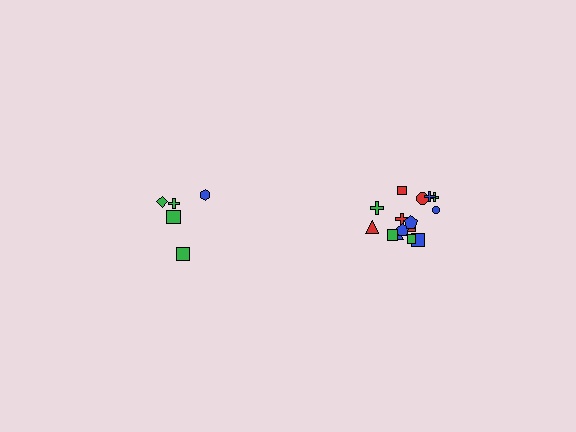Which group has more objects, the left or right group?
The right group.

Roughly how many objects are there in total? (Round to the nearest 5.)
Roughly 20 objects in total.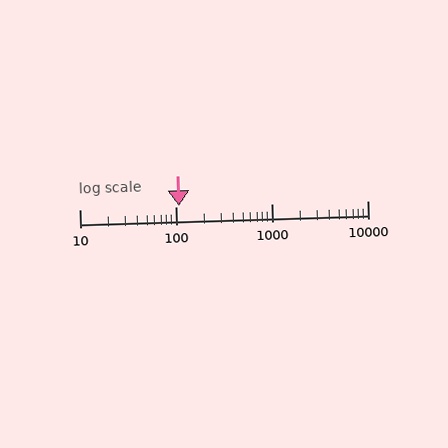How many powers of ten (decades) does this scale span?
The scale spans 3 decades, from 10 to 10000.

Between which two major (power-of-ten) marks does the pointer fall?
The pointer is between 100 and 1000.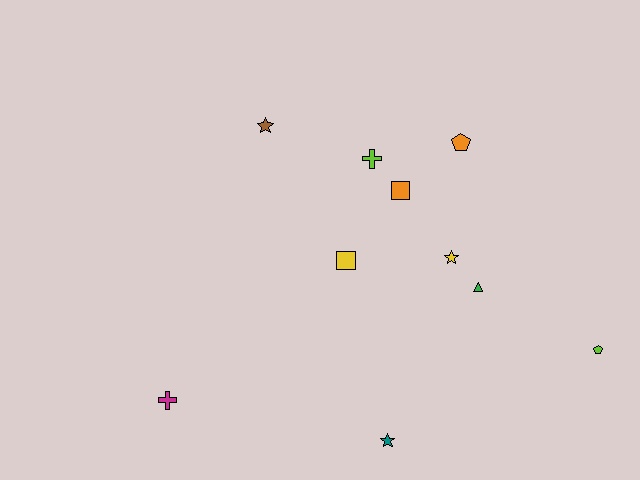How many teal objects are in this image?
There is 1 teal object.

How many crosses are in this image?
There are 2 crosses.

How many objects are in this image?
There are 10 objects.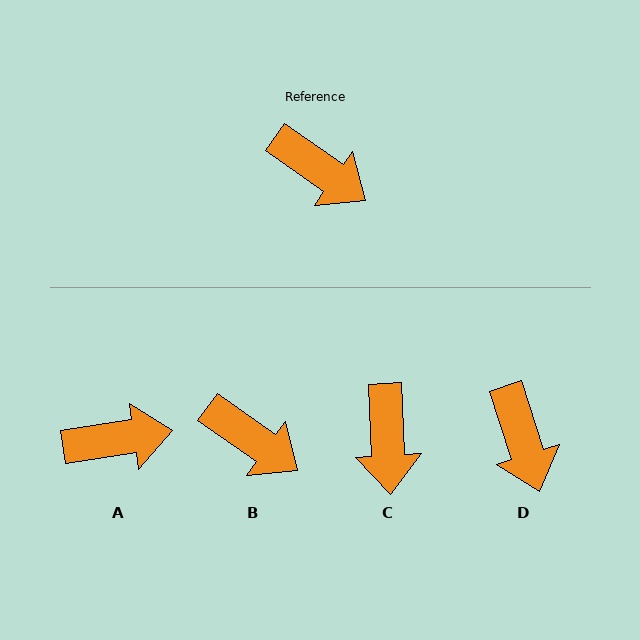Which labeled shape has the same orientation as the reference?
B.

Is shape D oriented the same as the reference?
No, it is off by about 36 degrees.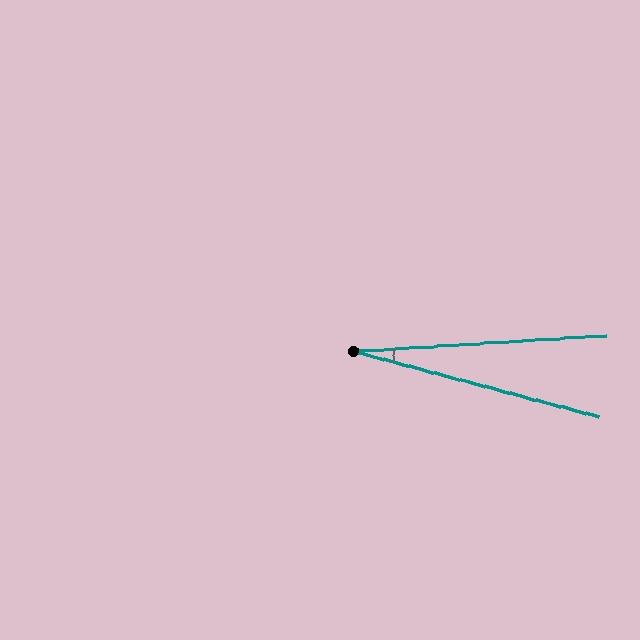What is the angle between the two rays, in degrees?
Approximately 18 degrees.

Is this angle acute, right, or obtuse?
It is acute.